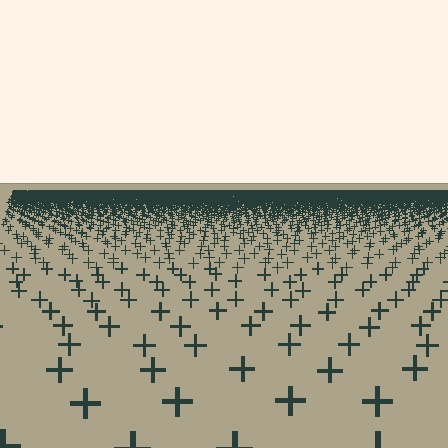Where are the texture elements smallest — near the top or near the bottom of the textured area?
Near the top.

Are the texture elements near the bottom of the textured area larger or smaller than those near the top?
Larger. Near the bottom, elements are closer to the viewer and appear at a bigger on-screen size.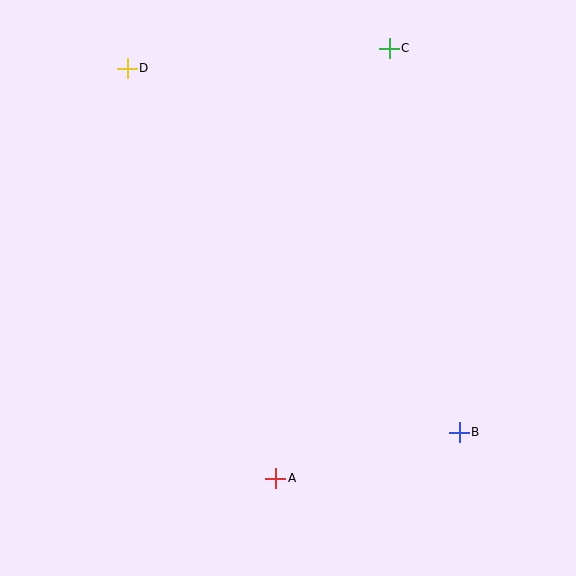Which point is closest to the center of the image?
Point A at (276, 478) is closest to the center.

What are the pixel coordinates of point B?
Point B is at (459, 432).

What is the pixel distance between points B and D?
The distance between B and D is 492 pixels.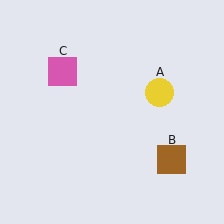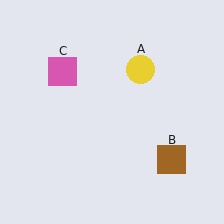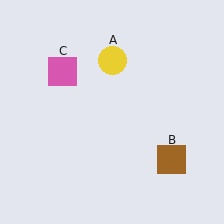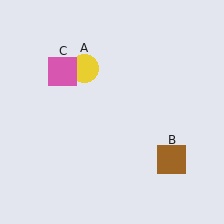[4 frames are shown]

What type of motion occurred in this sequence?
The yellow circle (object A) rotated counterclockwise around the center of the scene.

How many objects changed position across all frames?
1 object changed position: yellow circle (object A).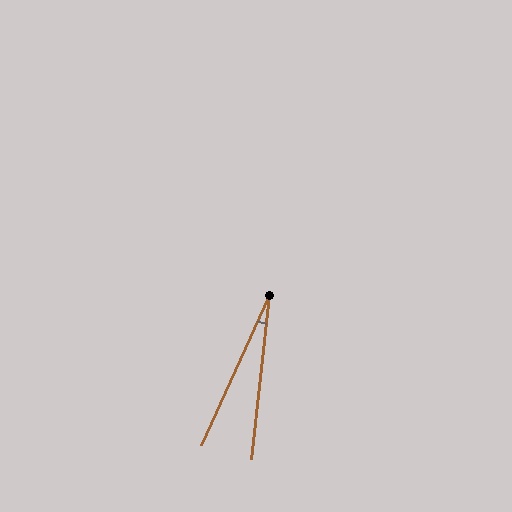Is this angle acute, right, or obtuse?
It is acute.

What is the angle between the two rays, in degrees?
Approximately 18 degrees.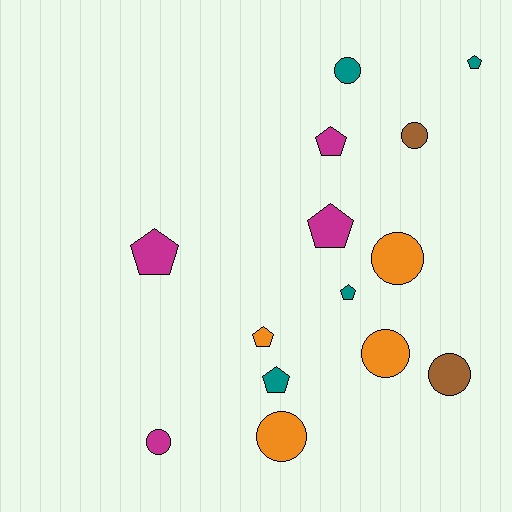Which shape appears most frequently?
Circle, with 7 objects.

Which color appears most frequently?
Magenta, with 4 objects.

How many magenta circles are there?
There is 1 magenta circle.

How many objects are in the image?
There are 14 objects.